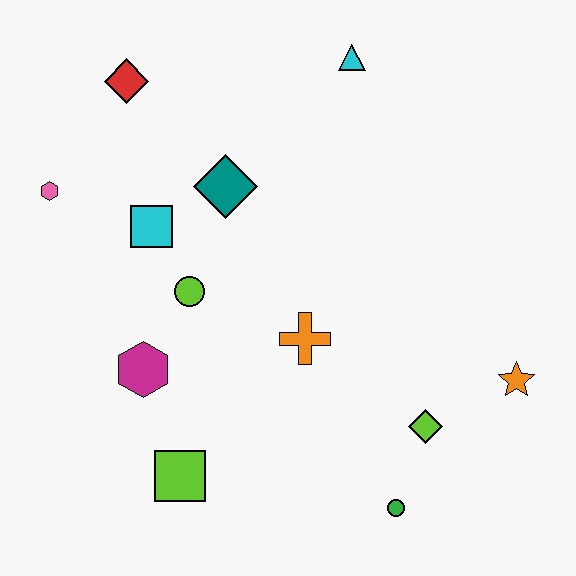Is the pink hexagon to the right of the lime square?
No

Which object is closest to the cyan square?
The lime circle is closest to the cyan square.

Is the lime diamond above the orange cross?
No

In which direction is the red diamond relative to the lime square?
The red diamond is above the lime square.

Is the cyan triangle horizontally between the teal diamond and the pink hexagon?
No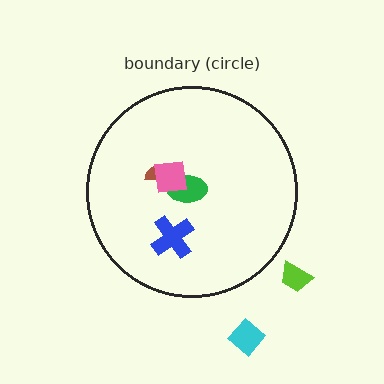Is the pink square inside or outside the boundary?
Inside.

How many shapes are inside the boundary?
4 inside, 2 outside.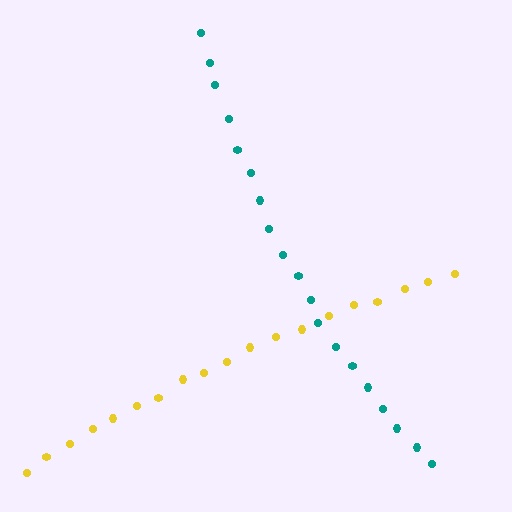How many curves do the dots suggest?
There are 2 distinct paths.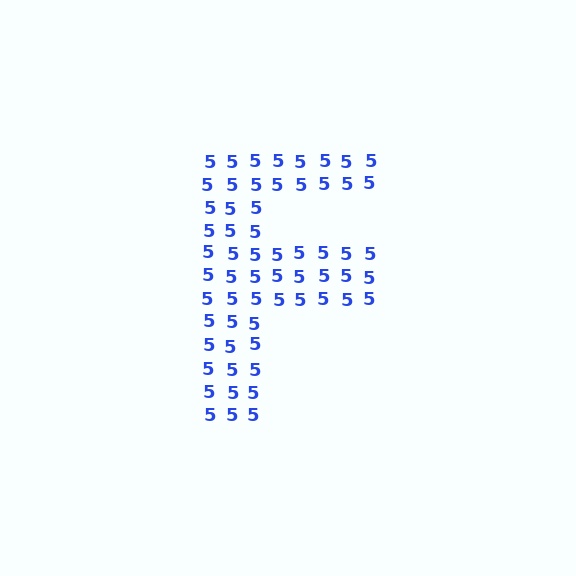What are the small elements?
The small elements are digit 5's.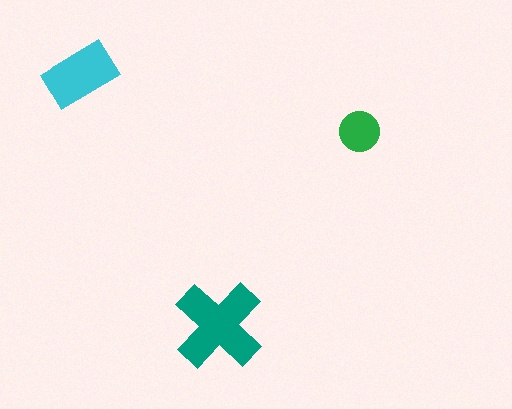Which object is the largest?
The teal cross.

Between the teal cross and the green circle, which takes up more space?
The teal cross.